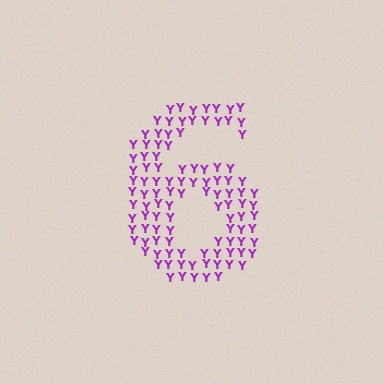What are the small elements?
The small elements are letter Y's.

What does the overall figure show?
The overall figure shows the digit 6.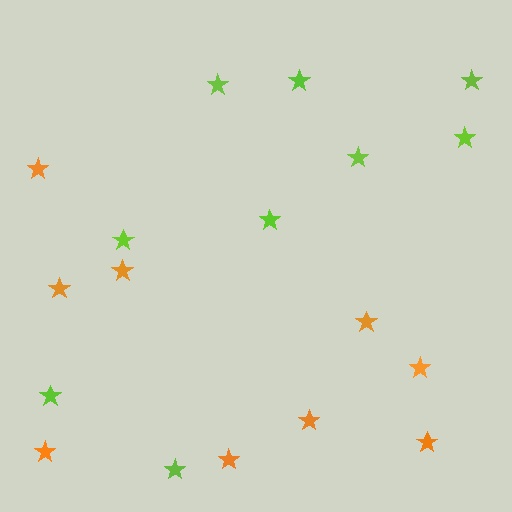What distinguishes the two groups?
There are 2 groups: one group of orange stars (9) and one group of lime stars (9).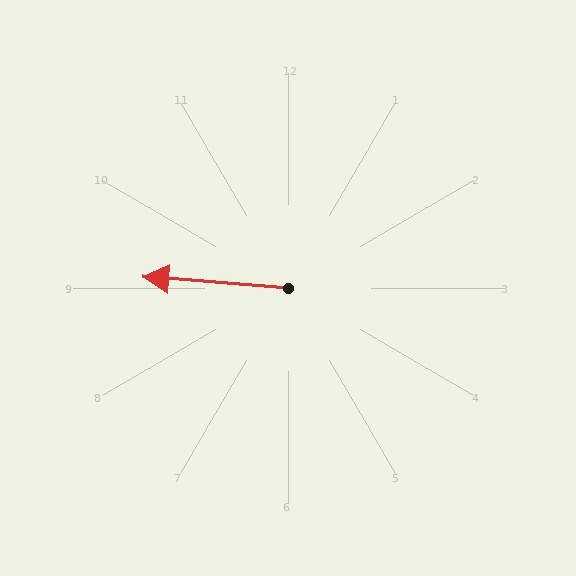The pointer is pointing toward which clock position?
Roughly 9 o'clock.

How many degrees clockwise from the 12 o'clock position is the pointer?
Approximately 274 degrees.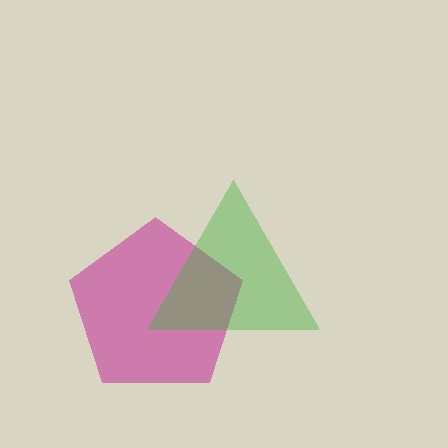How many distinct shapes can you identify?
There are 2 distinct shapes: a magenta pentagon, a green triangle.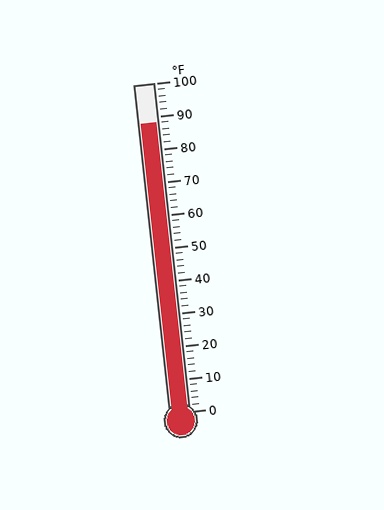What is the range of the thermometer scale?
The thermometer scale ranges from 0°F to 100°F.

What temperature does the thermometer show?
The thermometer shows approximately 88°F.